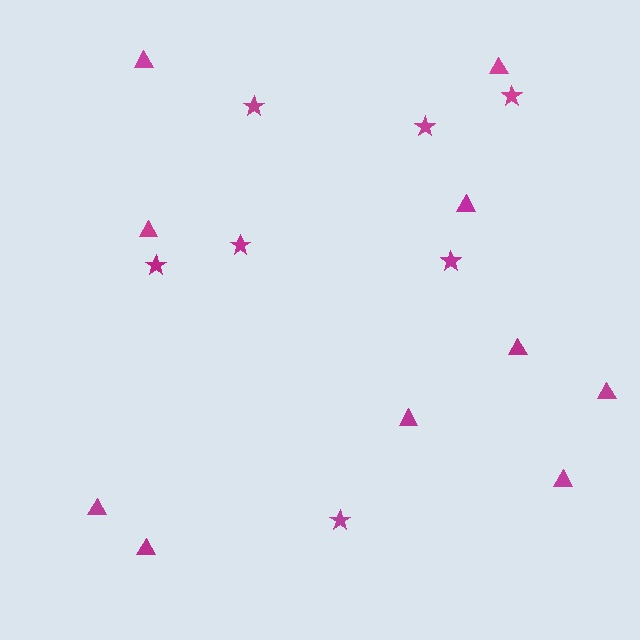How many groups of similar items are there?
There are 2 groups: one group of triangles (10) and one group of stars (7).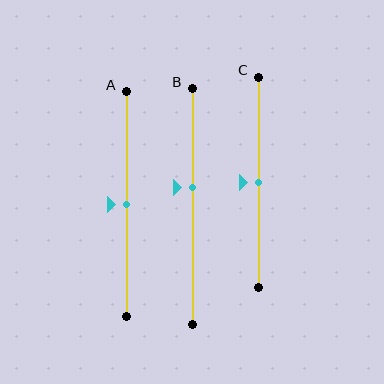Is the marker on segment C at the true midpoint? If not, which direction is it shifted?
Yes, the marker on segment C is at the true midpoint.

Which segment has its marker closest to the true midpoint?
Segment A has its marker closest to the true midpoint.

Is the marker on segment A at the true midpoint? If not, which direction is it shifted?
Yes, the marker on segment A is at the true midpoint.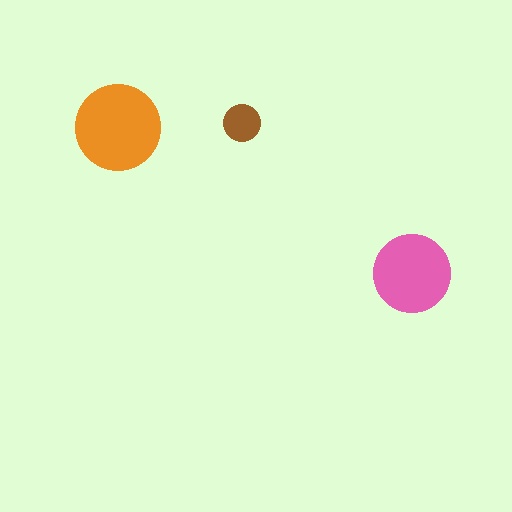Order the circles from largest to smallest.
the orange one, the pink one, the brown one.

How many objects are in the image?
There are 3 objects in the image.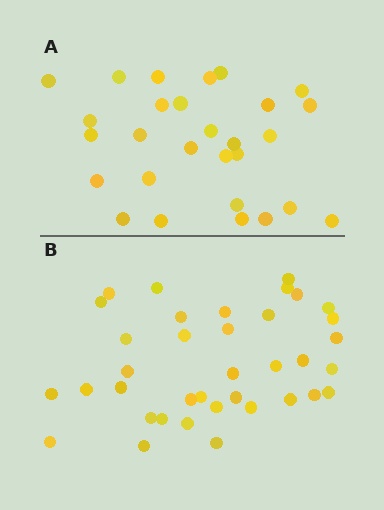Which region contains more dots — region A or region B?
Region B (the bottom region) has more dots.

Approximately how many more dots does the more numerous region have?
Region B has roughly 8 or so more dots than region A.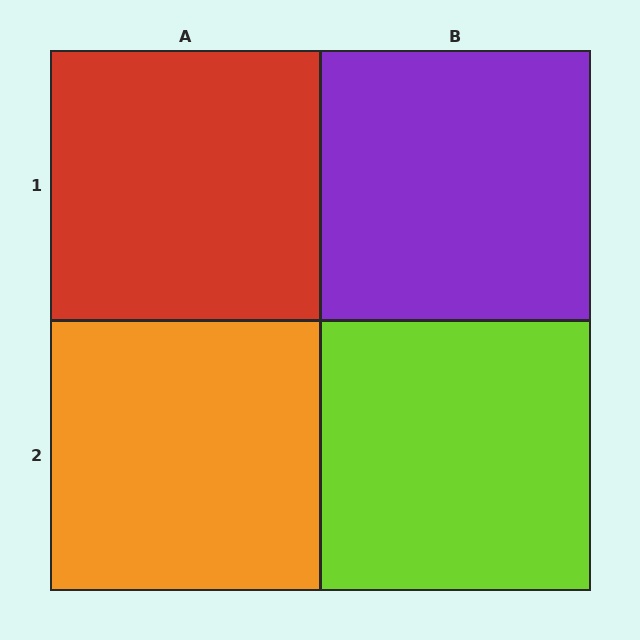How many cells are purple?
1 cell is purple.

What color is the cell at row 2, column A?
Orange.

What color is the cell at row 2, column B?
Lime.